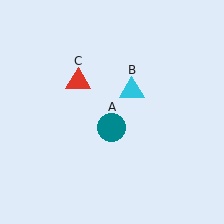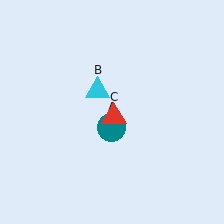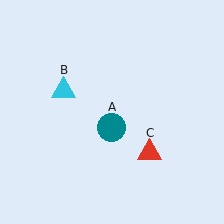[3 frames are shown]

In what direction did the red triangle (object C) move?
The red triangle (object C) moved down and to the right.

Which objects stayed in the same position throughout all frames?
Teal circle (object A) remained stationary.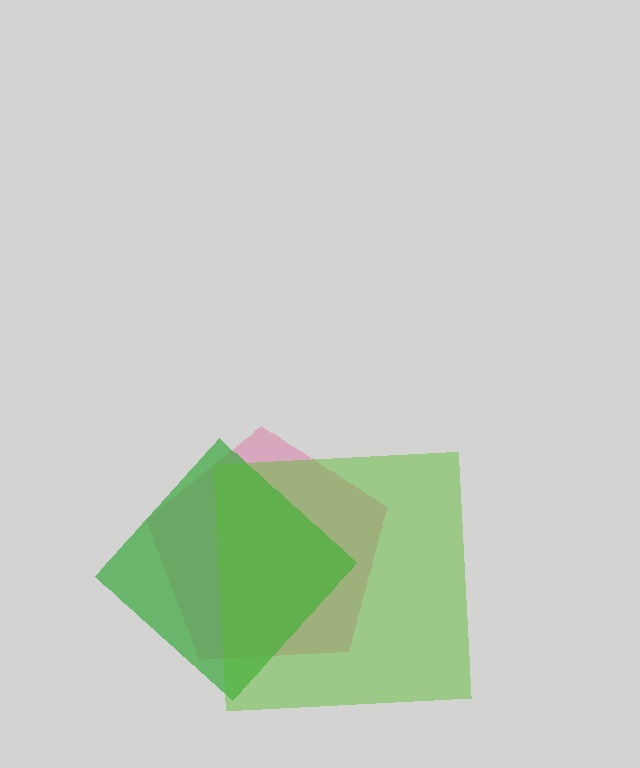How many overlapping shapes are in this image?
There are 3 overlapping shapes in the image.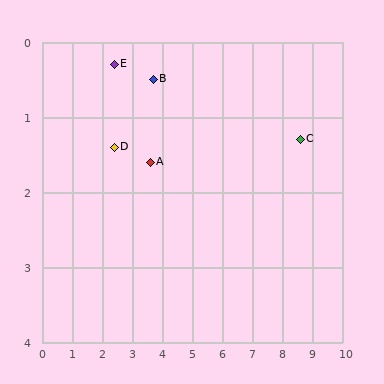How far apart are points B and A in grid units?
Points B and A are about 1.1 grid units apart.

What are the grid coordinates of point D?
Point D is at approximately (2.4, 1.4).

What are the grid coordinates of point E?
Point E is at approximately (2.4, 0.3).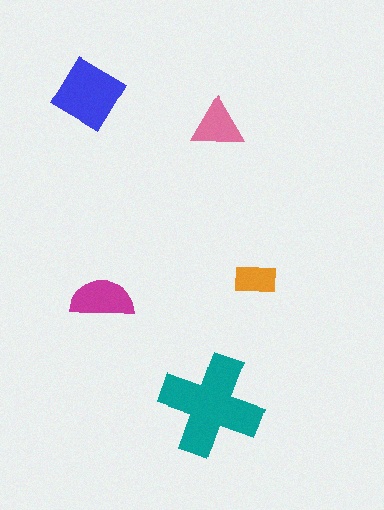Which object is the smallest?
The orange rectangle.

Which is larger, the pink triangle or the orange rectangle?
The pink triangle.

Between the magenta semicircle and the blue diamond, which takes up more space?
The blue diamond.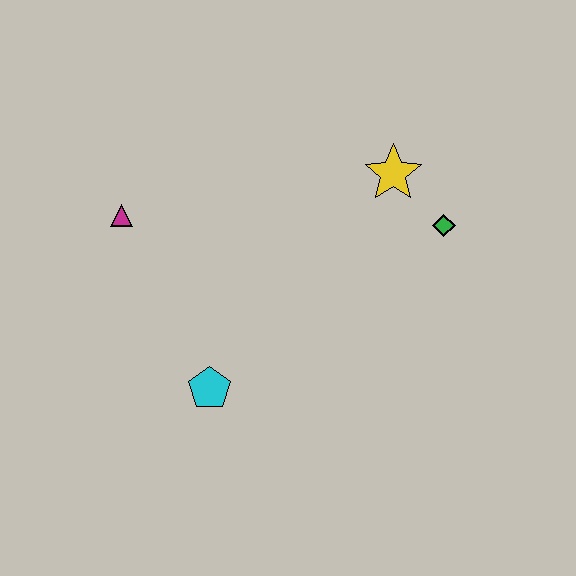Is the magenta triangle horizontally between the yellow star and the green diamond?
No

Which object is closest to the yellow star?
The green diamond is closest to the yellow star.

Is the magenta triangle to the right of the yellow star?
No